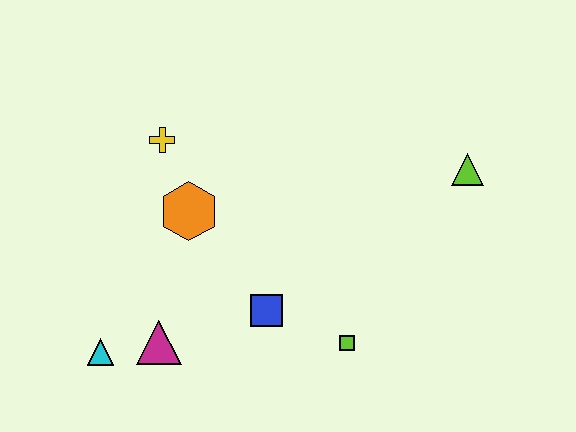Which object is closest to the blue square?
The lime square is closest to the blue square.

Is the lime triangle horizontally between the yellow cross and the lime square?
No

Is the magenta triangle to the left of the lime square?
Yes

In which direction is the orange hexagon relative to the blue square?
The orange hexagon is above the blue square.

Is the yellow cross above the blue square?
Yes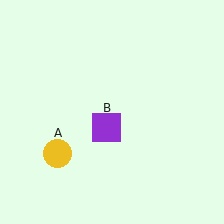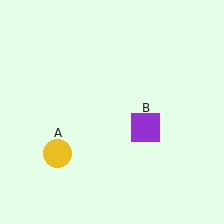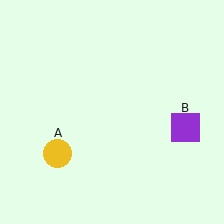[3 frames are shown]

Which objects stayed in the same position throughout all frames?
Yellow circle (object A) remained stationary.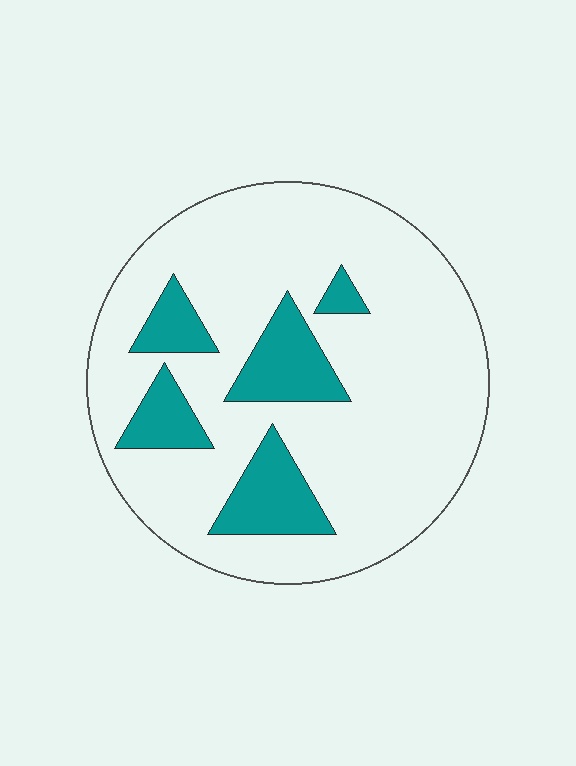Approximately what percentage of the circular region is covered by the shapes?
Approximately 20%.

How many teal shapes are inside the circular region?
5.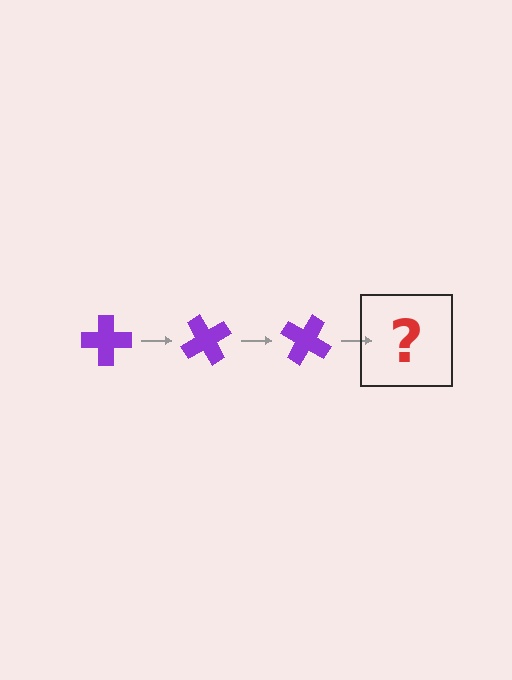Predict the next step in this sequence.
The next step is a purple cross rotated 180 degrees.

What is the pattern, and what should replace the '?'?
The pattern is that the cross rotates 60 degrees each step. The '?' should be a purple cross rotated 180 degrees.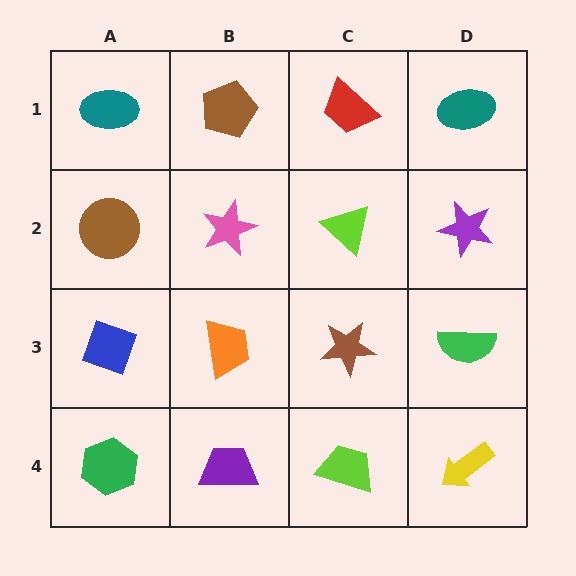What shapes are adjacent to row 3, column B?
A pink star (row 2, column B), a purple trapezoid (row 4, column B), a blue diamond (row 3, column A), a brown star (row 3, column C).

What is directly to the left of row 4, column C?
A purple trapezoid.